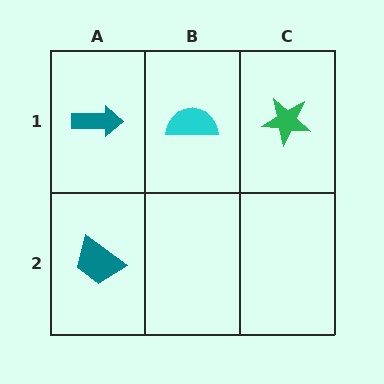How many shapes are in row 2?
1 shape.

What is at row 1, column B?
A cyan semicircle.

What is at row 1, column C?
A green star.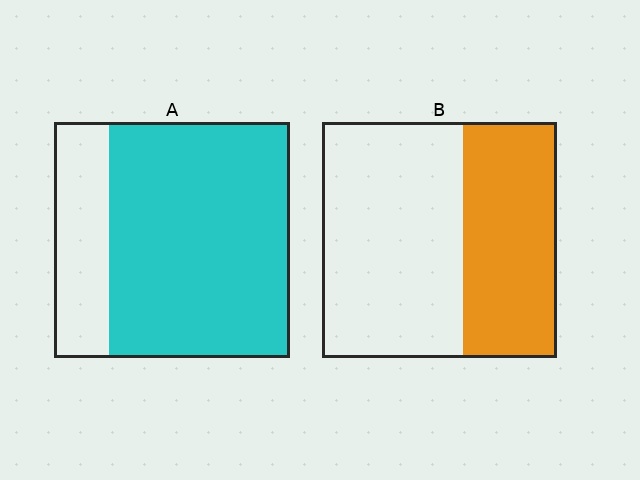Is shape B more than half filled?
No.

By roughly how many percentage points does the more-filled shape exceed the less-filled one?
By roughly 35 percentage points (A over B).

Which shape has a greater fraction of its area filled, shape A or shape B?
Shape A.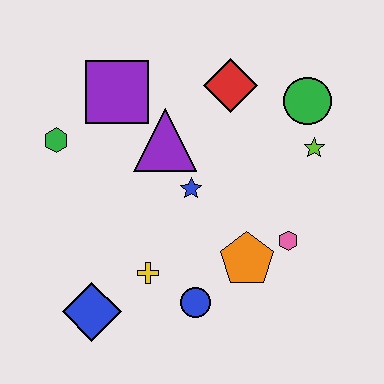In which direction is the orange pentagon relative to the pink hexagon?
The orange pentagon is to the left of the pink hexagon.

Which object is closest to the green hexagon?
The purple square is closest to the green hexagon.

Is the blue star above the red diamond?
No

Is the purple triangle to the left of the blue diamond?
No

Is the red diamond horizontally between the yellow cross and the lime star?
Yes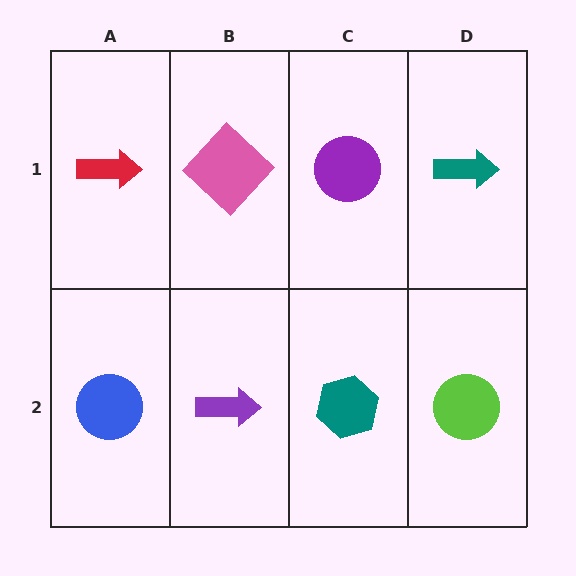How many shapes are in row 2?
4 shapes.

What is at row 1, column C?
A purple circle.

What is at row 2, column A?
A blue circle.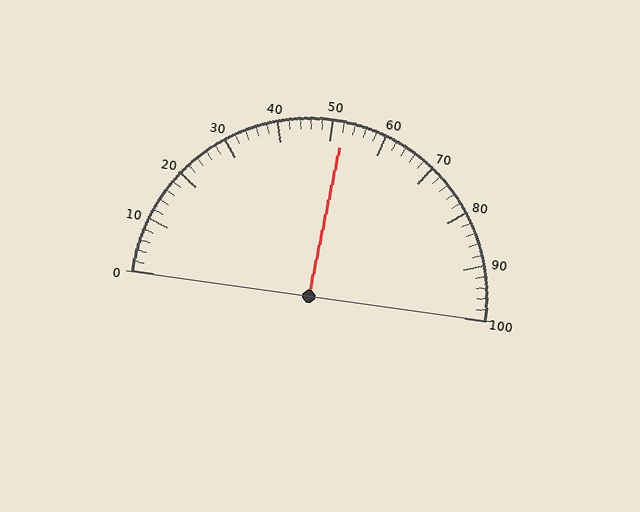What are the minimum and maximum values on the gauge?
The gauge ranges from 0 to 100.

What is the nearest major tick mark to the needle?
The nearest major tick mark is 50.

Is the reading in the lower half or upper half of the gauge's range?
The reading is in the upper half of the range (0 to 100).